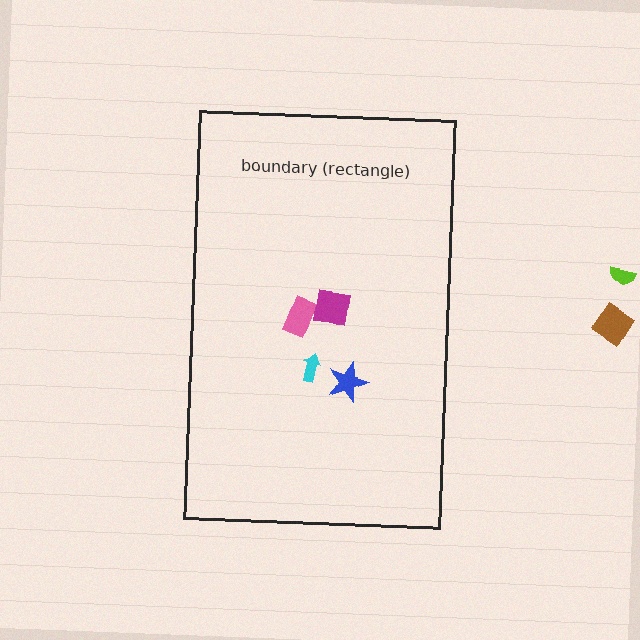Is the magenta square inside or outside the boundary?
Inside.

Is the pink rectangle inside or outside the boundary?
Inside.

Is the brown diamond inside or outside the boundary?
Outside.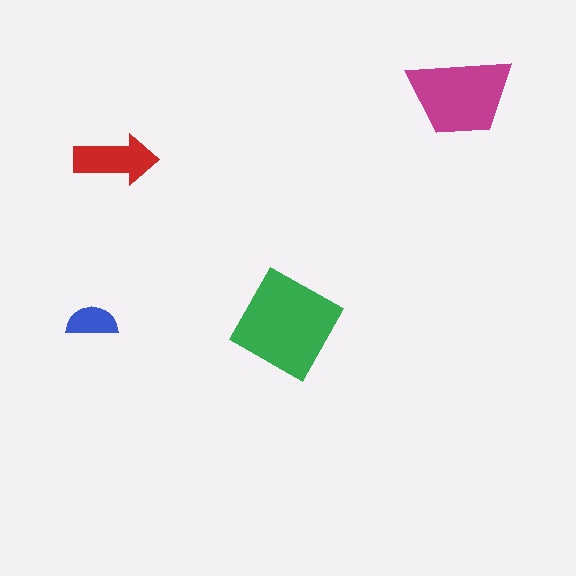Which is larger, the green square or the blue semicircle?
The green square.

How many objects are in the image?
There are 4 objects in the image.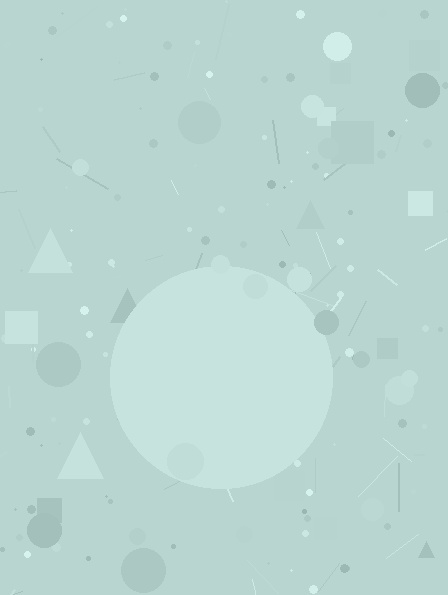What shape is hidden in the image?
A circle is hidden in the image.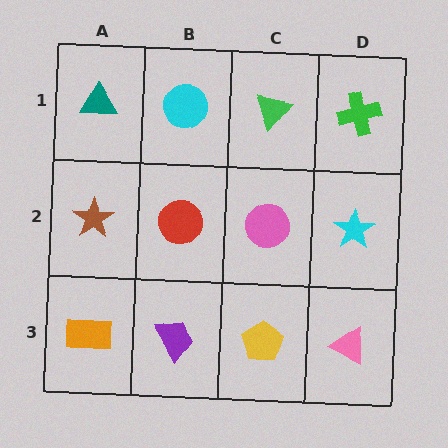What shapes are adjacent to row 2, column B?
A cyan circle (row 1, column B), a purple trapezoid (row 3, column B), a brown star (row 2, column A), a pink circle (row 2, column C).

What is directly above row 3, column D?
A cyan star.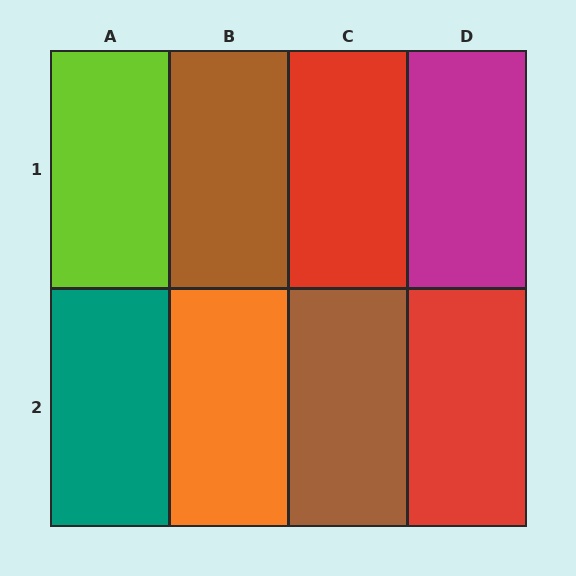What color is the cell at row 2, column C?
Brown.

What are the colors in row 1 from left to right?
Lime, brown, red, magenta.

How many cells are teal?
1 cell is teal.